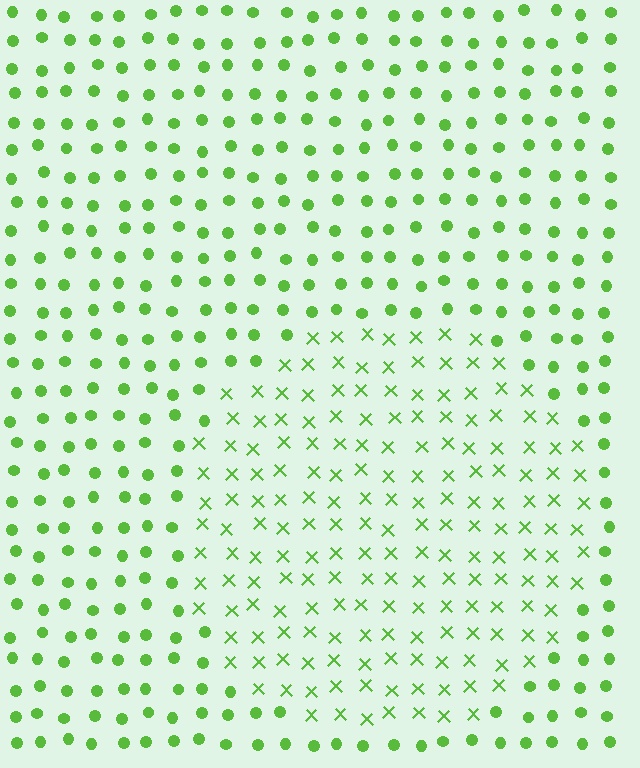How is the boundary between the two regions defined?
The boundary is defined by a change in element shape: X marks inside vs. circles outside. All elements share the same color and spacing.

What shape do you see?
I see a circle.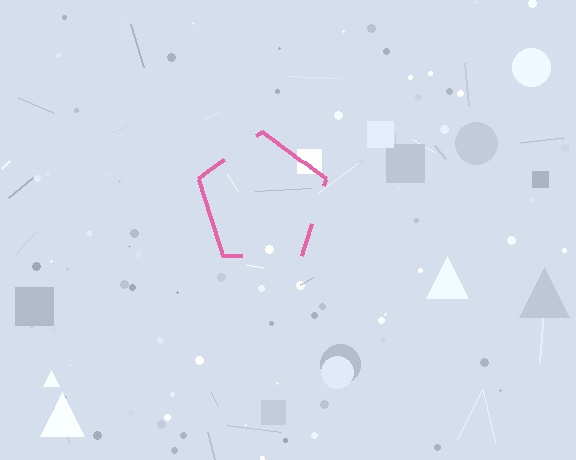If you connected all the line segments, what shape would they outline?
They would outline a pentagon.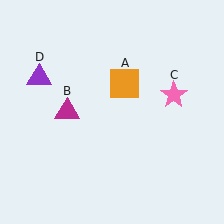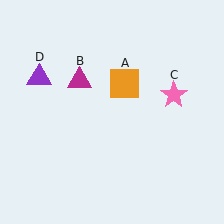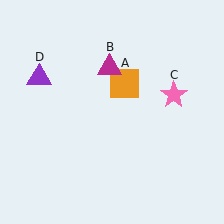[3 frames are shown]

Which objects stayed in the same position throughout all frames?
Orange square (object A) and pink star (object C) and purple triangle (object D) remained stationary.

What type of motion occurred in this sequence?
The magenta triangle (object B) rotated clockwise around the center of the scene.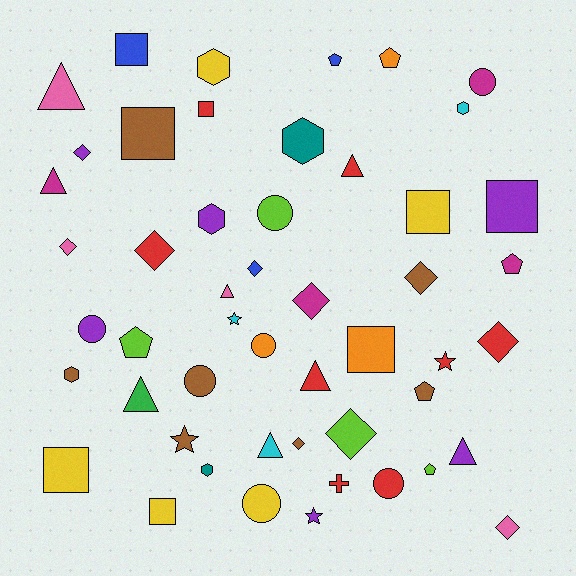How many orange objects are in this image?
There are 3 orange objects.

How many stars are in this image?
There are 4 stars.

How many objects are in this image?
There are 50 objects.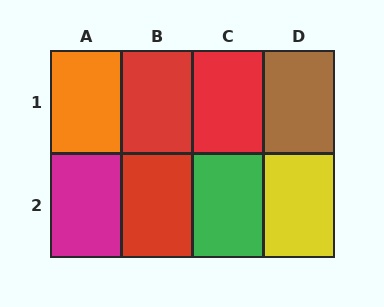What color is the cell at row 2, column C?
Green.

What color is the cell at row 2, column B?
Red.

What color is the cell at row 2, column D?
Yellow.